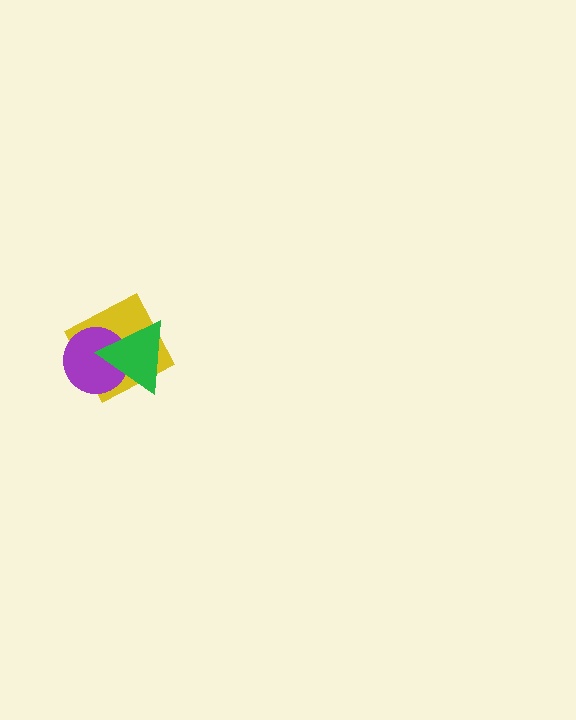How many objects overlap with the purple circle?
2 objects overlap with the purple circle.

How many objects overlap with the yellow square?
2 objects overlap with the yellow square.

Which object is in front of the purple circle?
The green triangle is in front of the purple circle.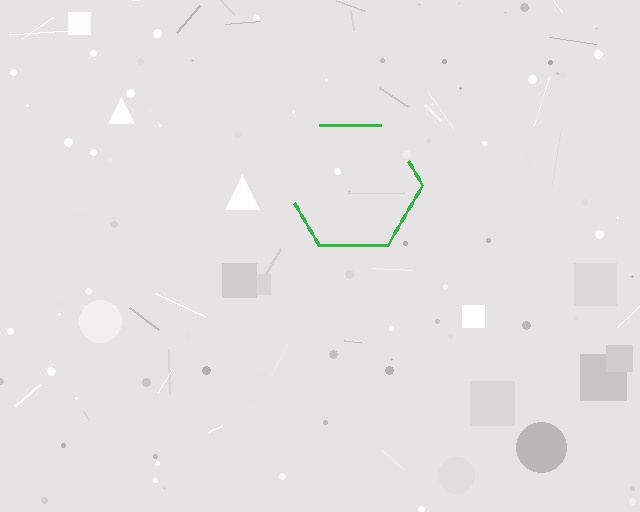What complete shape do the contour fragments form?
The contour fragments form a hexagon.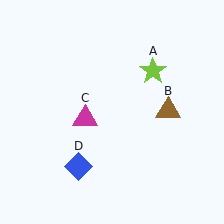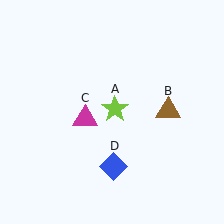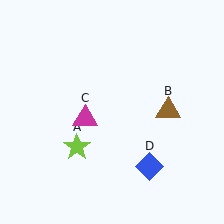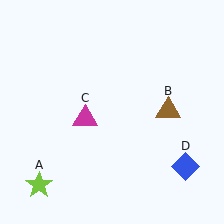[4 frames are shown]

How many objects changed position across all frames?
2 objects changed position: lime star (object A), blue diamond (object D).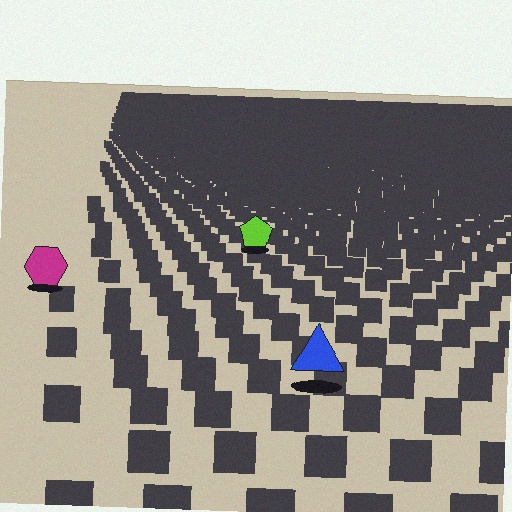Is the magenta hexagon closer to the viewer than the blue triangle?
No. The blue triangle is closer — you can tell from the texture gradient: the ground texture is coarser near it.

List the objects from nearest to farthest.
From nearest to farthest: the blue triangle, the magenta hexagon, the lime pentagon.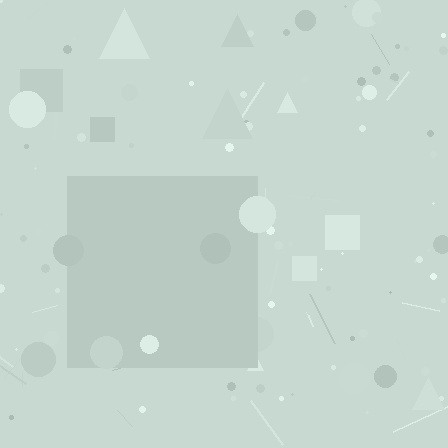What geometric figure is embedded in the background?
A square is embedded in the background.